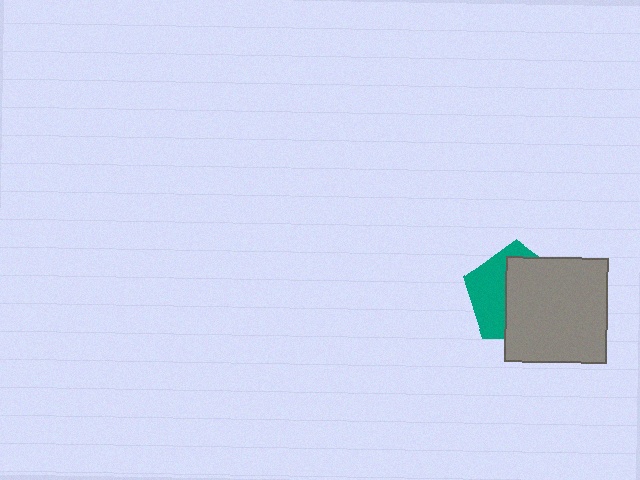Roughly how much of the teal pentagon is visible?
A small part of it is visible (roughly 40%).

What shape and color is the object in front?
The object in front is a gray rectangle.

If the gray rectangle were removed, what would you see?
You would see the complete teal pentagon.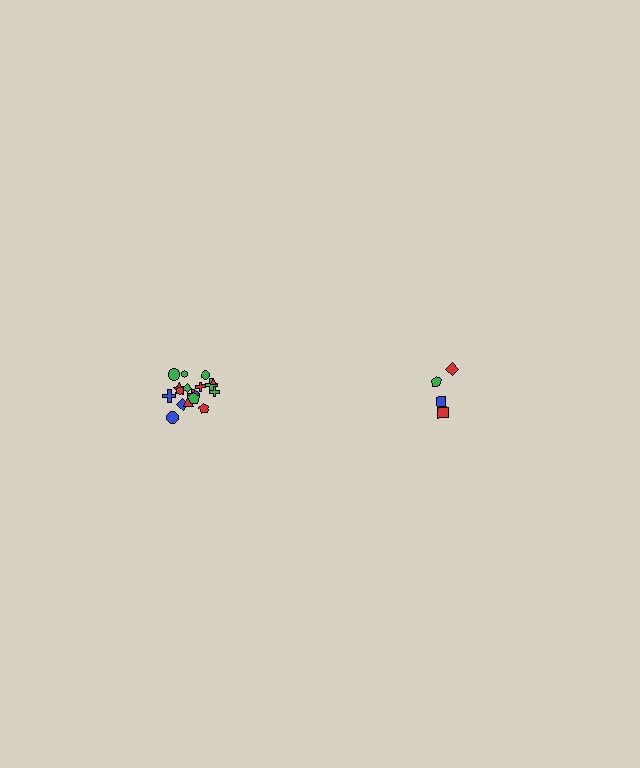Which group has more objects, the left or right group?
The left group.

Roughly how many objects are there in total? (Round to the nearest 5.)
Roughly 20 objects in total.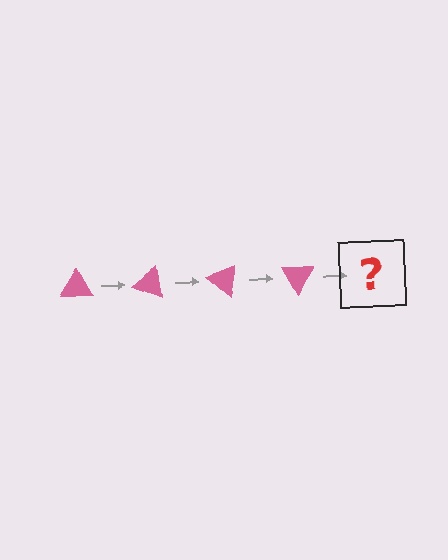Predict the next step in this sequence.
The next step is a pink triangle rotated 80 degrees.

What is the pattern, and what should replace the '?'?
The pattern is that the triangle rotates 20 degrees each step. The '?' should be a pink triangle rotated 80 degrees.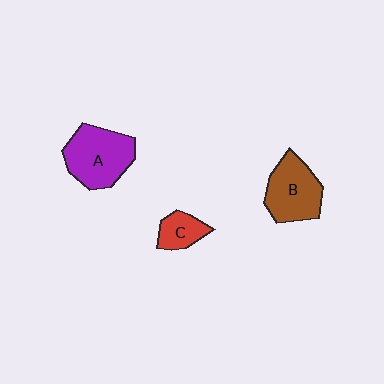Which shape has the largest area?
Shape A (purple).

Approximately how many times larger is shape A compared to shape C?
Approximately 2.3 times.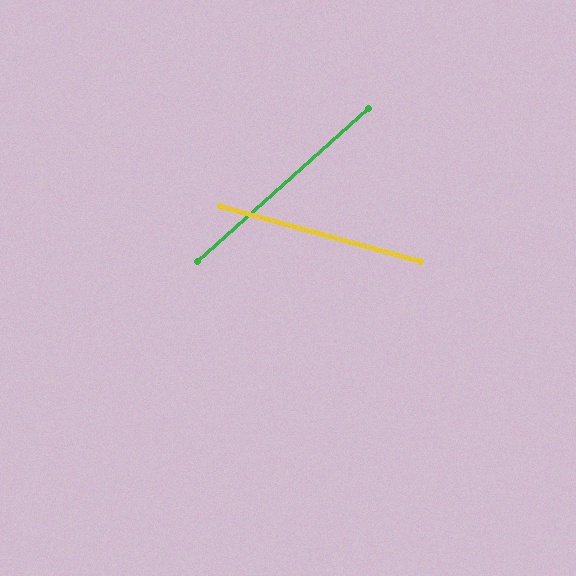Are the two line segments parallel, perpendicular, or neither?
Neither parallel nor perpendicular — they differ by about 57°.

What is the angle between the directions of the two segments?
Approximately 57 degrees.